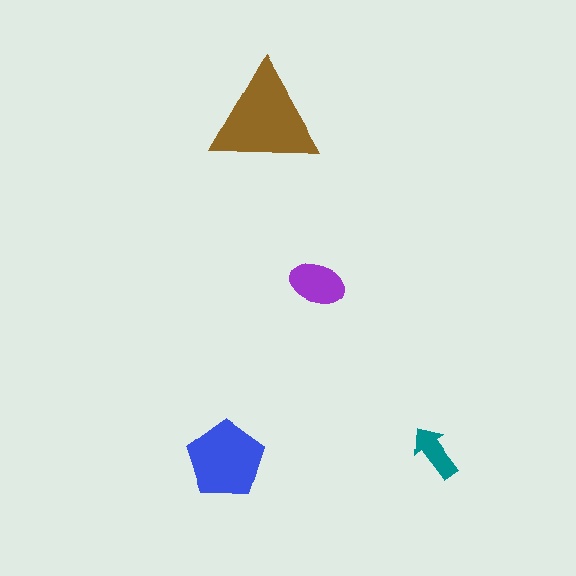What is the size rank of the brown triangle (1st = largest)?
1st.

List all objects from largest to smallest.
The brown triangle, the blue pentagon, the purple ellipse, the teal arrow.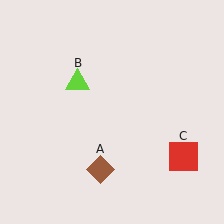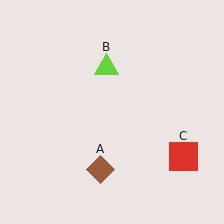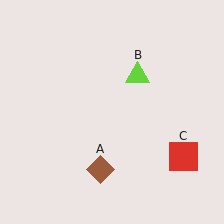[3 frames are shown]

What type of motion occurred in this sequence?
The lime triangle (object B) rotated clockwise around the center of the scene.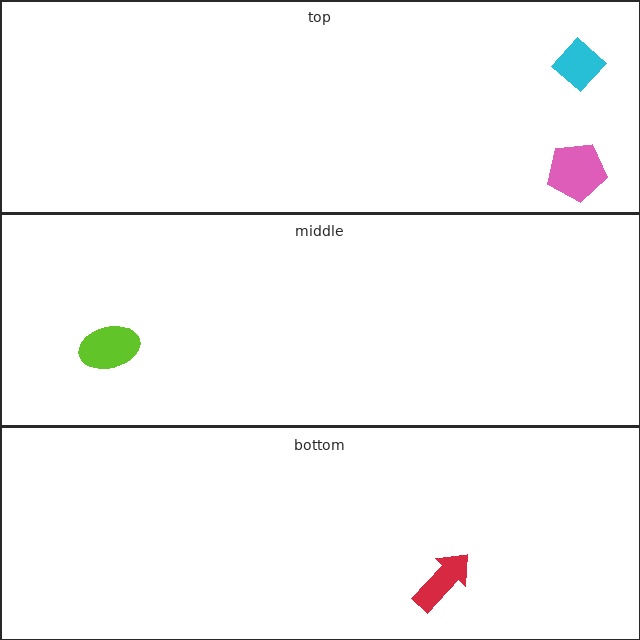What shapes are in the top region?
The cyan diamond, the pink pentagon.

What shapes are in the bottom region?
The red arrow.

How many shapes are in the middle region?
1.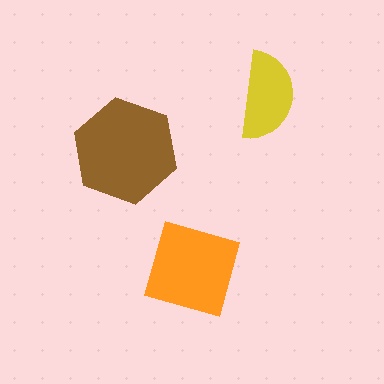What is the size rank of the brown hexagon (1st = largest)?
1st.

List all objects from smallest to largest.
The yellow semicircle, the orange square, the brown hexagon.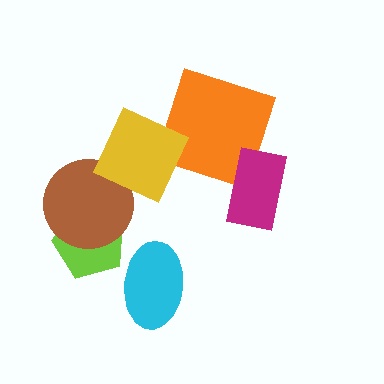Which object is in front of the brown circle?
The yellow square is in front of the brown circle.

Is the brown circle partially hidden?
Yes, it is partially covered by another shape.